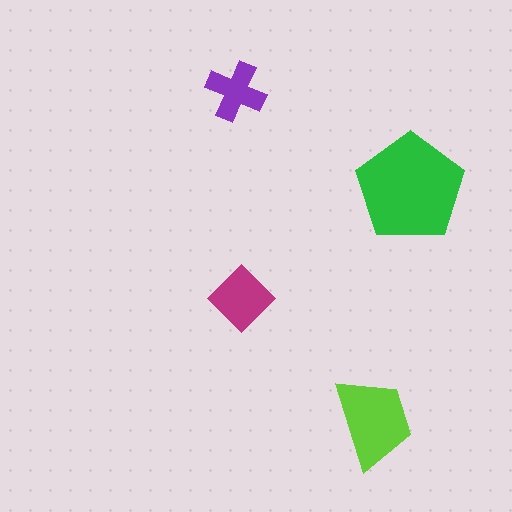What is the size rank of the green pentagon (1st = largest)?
1st.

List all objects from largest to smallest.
The green pentagon, the lime trapezoid, the magenta diamond, the purple cross.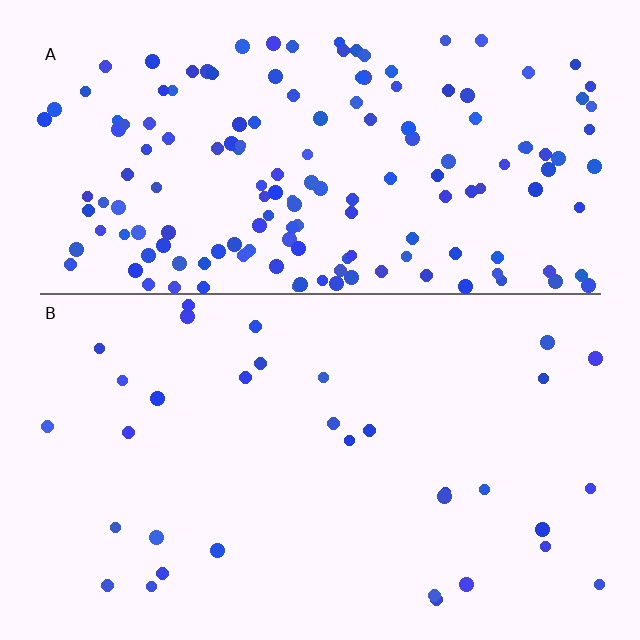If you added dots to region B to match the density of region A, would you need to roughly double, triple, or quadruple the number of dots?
Approximately quadruple.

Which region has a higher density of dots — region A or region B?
A (the top).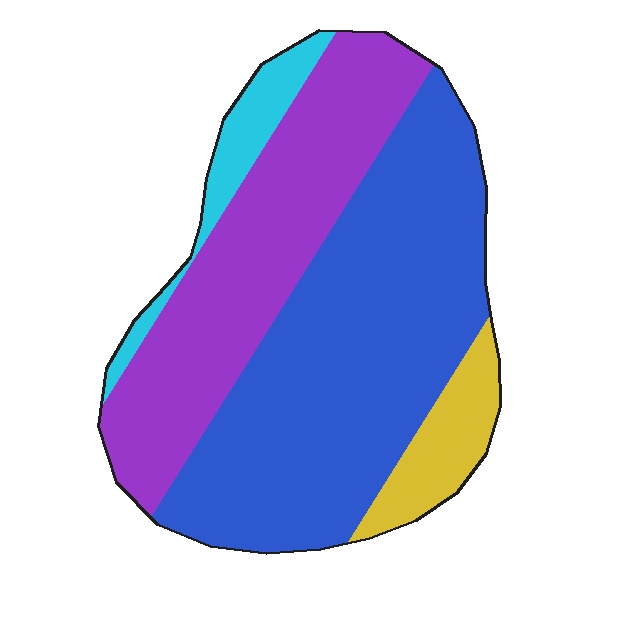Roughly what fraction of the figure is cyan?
Cyan covers roughly 5% of the figure.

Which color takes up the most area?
Blue, at roughly 50%.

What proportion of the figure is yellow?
Yellow covers around 10% of the figure.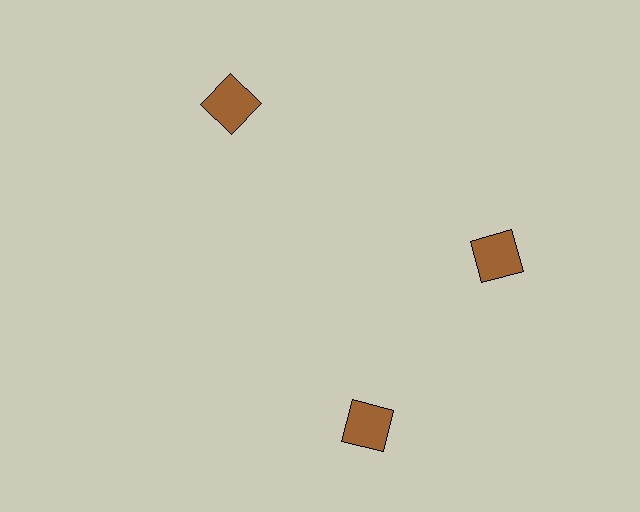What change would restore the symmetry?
The symmetry would be restored by rotating it back into even spacing with its neighbors so that all 3 squares sit at equal angles and equal distance from the center.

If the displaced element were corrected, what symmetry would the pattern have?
It would have 3-fold rotational symmetry — the pattern would map onto itself every 120 degrees.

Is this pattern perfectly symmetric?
No. The 3 brown squares are arranged in a ring, but one element near the 7 o'clock position is rotated out of alignment along the ring, breaking the 3-fold rotational symmetry.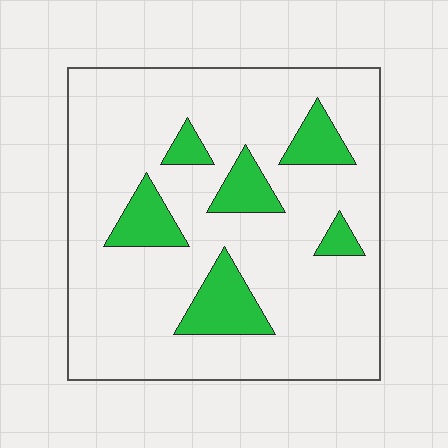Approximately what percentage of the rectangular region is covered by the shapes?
Approximately 15%.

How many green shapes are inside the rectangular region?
6.